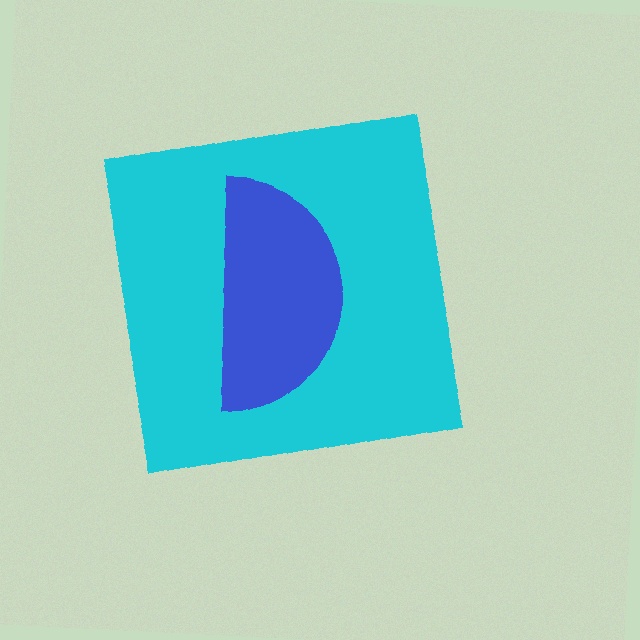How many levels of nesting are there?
2.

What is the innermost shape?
The blue semicircle.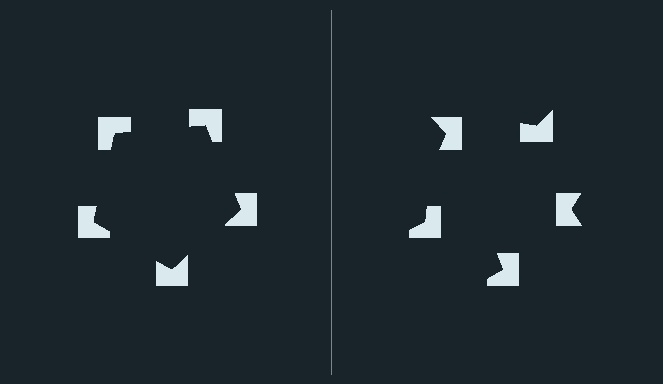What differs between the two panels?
The notched squares are positioned identically on both sides; only the wedge orientations differ. On the left they align to a pentagon; on the right they are misaligned.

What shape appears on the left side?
An illusory pentagon.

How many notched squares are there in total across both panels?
10 — 5 on each side.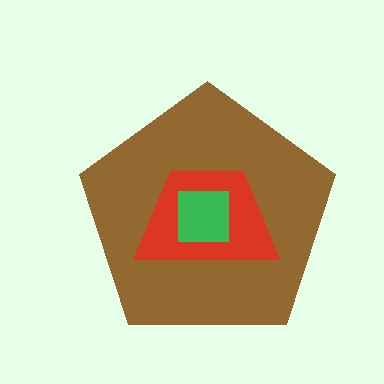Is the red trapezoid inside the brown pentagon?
Yes.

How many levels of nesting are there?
3.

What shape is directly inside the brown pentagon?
The red trapezoid.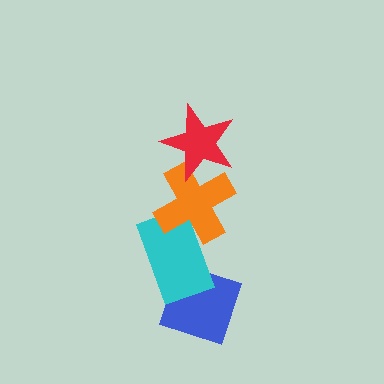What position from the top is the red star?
The red star is 1st from the top.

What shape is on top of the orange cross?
The red star is on top of the orange cross.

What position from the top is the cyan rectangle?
The cyan rectangle is 3rd from the top.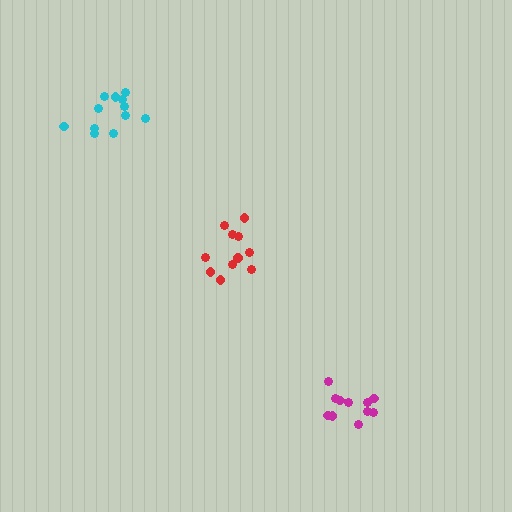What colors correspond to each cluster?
The clusters are colored: red, magenta, cyan.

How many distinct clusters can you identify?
There are 3 distinct clusters.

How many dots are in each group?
Group 1: 11 dots, Group 2: 11 dots, Group 3: 12 dots (34 total).